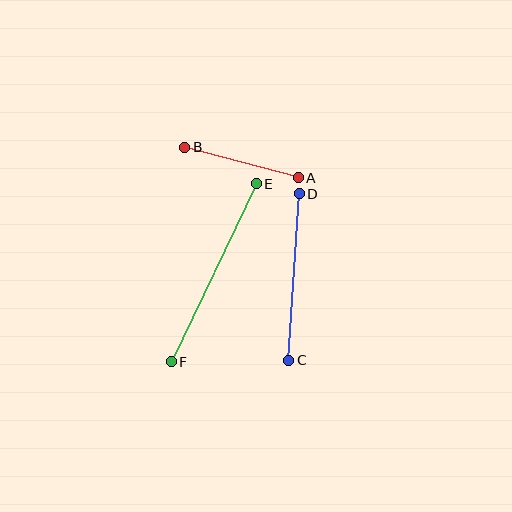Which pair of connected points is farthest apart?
Points E and F are farthest apart.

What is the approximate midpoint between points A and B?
The midpoint is at approximately (242, 163) pixels.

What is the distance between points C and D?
The distance is approximately 167 pixels.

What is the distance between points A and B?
The distance is approximately 118 pixels.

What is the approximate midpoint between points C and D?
The midpoint is at approximately (294, 277) pixels.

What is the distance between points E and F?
The distance is approximately 197 pixels.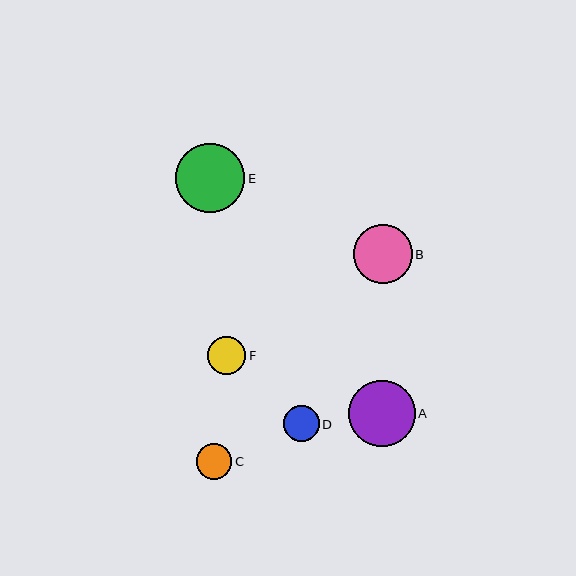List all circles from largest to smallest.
From largest to smallest: E, A, B, F, D, C.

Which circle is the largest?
Circle E is the largest with a size of approximately 69 pixels.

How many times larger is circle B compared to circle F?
Circle B is approximately 1.5 times the size of circle F.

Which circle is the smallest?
Circle C is the smallest with a size of approximately 36 pixels.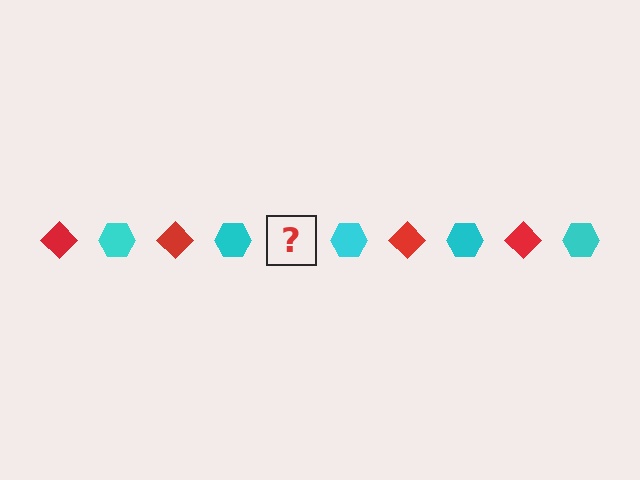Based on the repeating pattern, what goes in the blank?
The blank should be a red diamond.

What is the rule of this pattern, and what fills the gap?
The rule is that the pattern alternates between red diamond and cyan hexagon. The gap should be filled with a red diamond.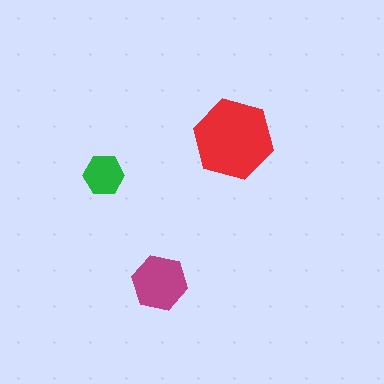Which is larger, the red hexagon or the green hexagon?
The red one.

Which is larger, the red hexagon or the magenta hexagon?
The red one.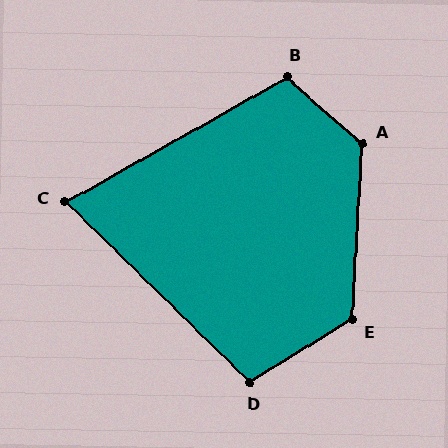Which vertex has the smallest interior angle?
C, at approximately 74 degrees.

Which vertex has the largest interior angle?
A, at approximately 128 degrees.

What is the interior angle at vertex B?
Approximately 109 degrees (obtuse).